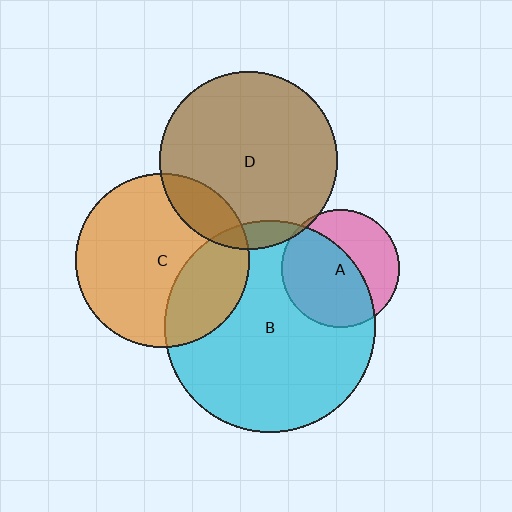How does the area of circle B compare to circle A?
Approximately 3.2 times.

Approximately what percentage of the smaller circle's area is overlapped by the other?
Approximately 60%.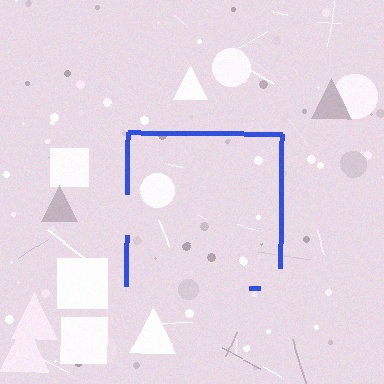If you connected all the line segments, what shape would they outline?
They would outline a square.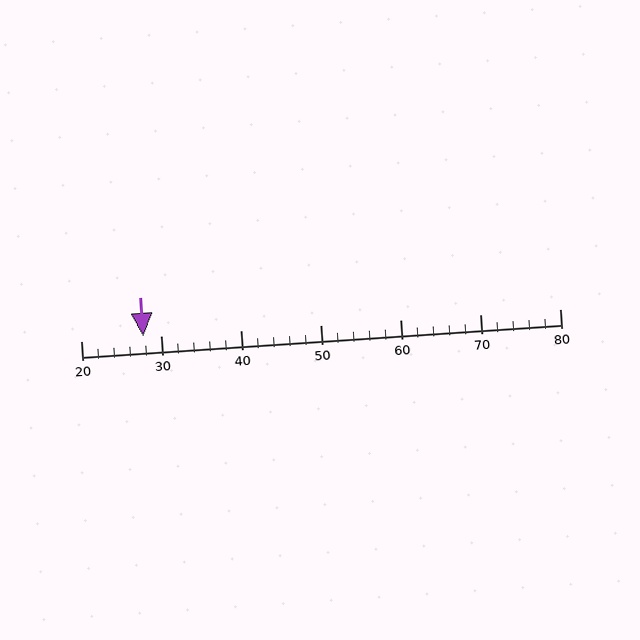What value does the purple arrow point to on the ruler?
The purple arrow points to approximately 28.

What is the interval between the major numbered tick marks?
The major tick marks are spaced 10 units apart.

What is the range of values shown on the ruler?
The ruler shows values from 20 to 80.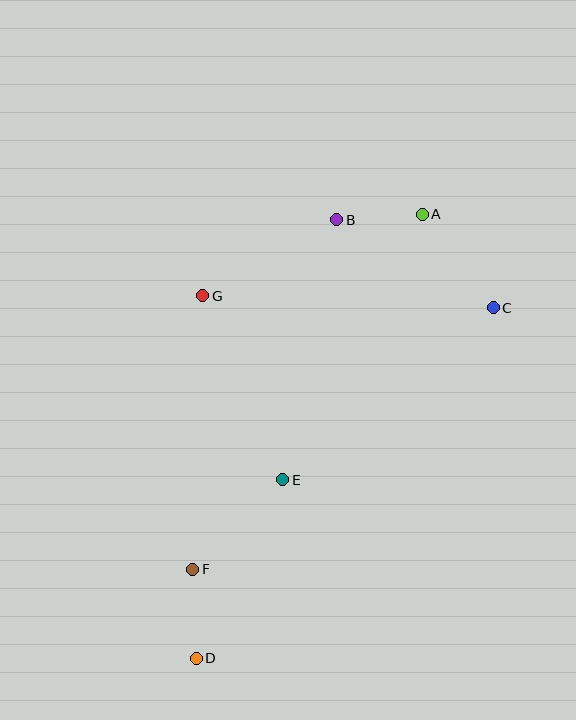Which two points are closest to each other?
Points A and B are closest to each other.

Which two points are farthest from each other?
Points A and D are farthest from each other.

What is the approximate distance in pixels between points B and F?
The distance between B and F is approximately 378 pixels.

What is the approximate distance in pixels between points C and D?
The distance between C and D is approximately 459 pixels.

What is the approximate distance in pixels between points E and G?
The distance between E and G is approximately 201 pixels.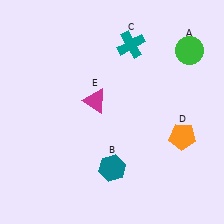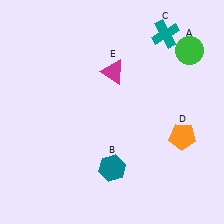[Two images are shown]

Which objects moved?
The objects that moved are: the teal cross (C), the magenta triangle (E).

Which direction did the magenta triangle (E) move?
The magenta triangle (E) moved up.